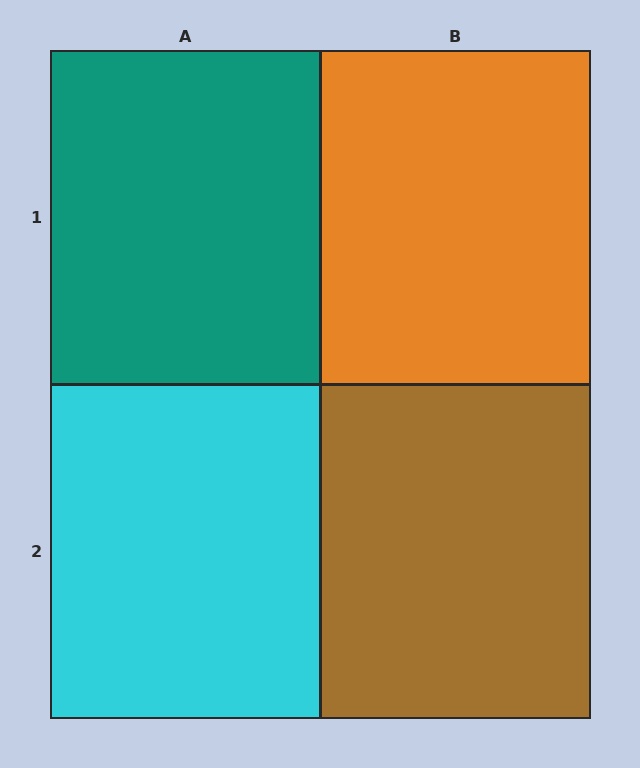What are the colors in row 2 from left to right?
Cyan, brown.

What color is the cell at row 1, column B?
Orange.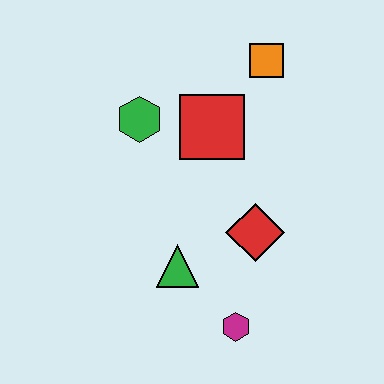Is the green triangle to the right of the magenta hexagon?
No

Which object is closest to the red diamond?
The green triangle is closest to the red diamond.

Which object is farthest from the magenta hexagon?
The orange square is farthest from the magenta hexagon.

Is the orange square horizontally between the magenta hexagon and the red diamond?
No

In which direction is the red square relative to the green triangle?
The red square is above the green triangle.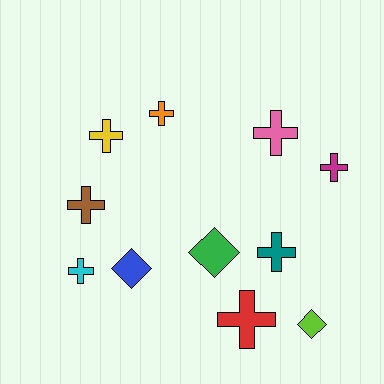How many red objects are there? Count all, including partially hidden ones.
There is 1 red object.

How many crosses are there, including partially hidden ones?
There are 8 crosses.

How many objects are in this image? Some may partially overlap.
There are 11 objects.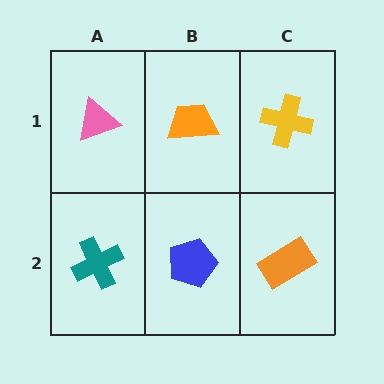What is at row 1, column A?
A pink triangle.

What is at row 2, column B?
A blue pentagon.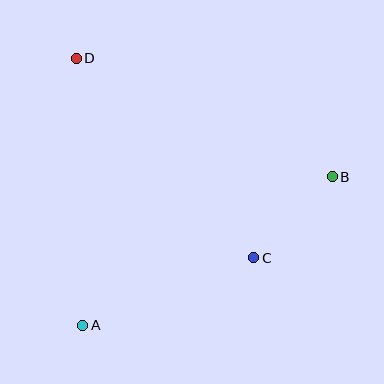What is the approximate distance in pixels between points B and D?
The distance between B and D is approximately 282 pixels.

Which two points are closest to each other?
Points B and C are closest to each other.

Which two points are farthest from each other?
Points A and B are farthest from each other.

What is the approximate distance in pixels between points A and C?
The distance between A and C is approximately 184 pixels.